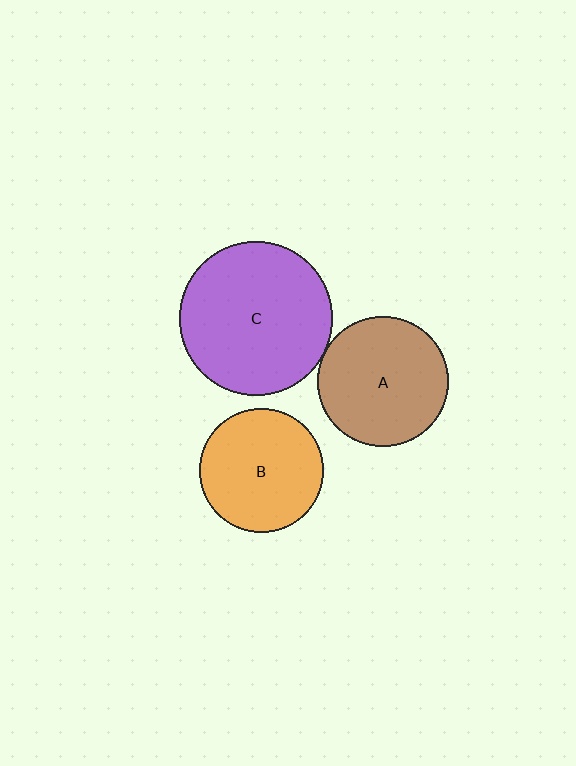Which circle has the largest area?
Circle C (purple).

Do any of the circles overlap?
No, none of the circles overlap.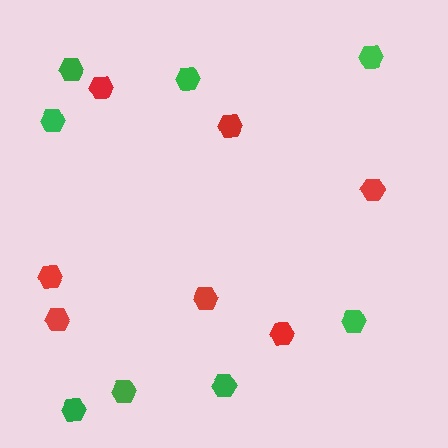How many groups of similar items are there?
There are 2 groups: one group of red hexagons (7) and one group of green hexagons (8).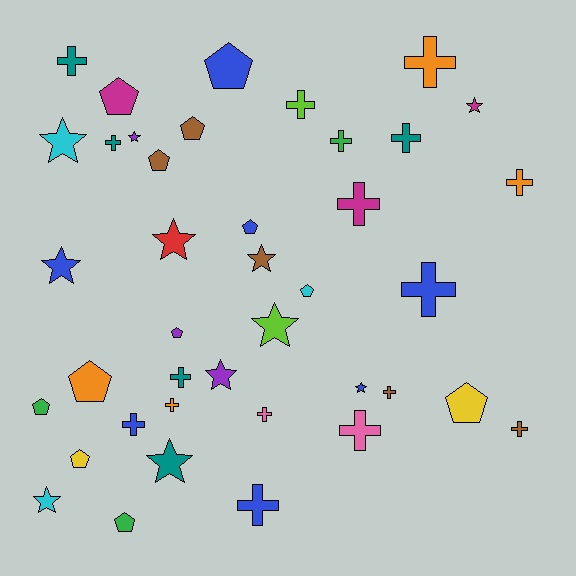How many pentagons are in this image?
There are 12 pentagons.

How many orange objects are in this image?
There are 4 orange objects.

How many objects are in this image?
There are 40 objects.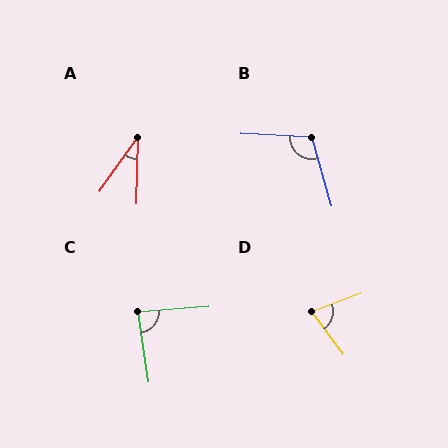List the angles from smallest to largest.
A (33°), D (74°), C (86°), B (109°).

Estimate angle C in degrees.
Approximately 86 degrees.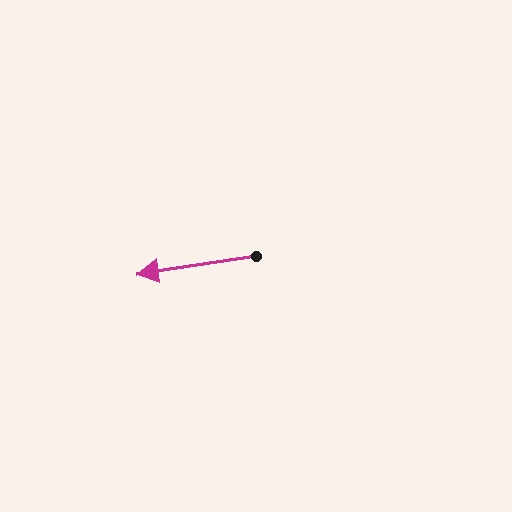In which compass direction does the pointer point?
West.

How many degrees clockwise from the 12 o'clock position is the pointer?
Approximately 261 degrees.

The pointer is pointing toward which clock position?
Roughly 9 o'clock.